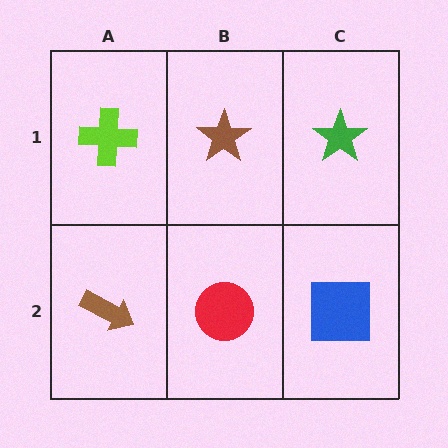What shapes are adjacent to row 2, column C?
A green star (row 1, column C), a red circle (row 2, column B).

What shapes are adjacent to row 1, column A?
A brown arrow (row 2, column A), a brown star (row 1, column B).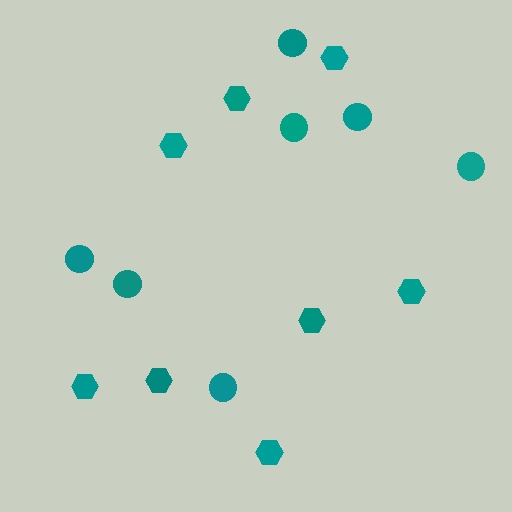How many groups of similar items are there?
There are 2 groups: one group of hexagons (8) and one group of circles (7).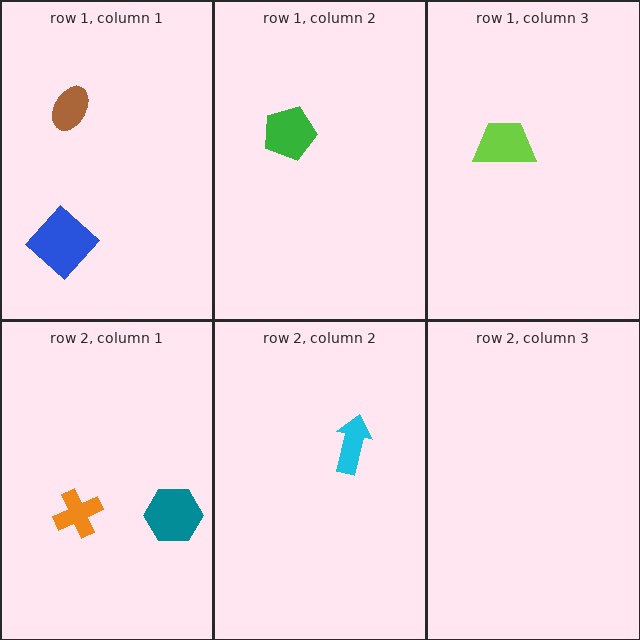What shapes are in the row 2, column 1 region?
The teal hexagon, the orange cross.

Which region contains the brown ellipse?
The row 1, column 1 region.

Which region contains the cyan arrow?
The row 2, column 2 region.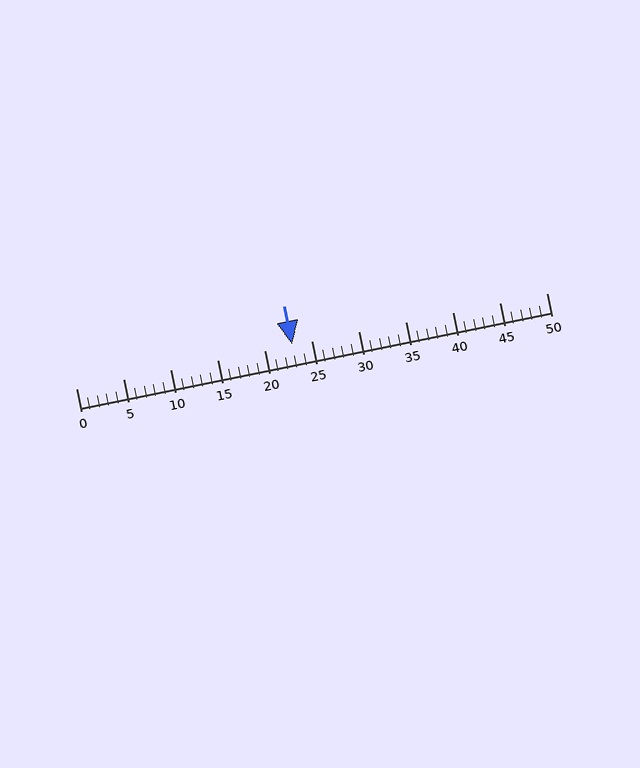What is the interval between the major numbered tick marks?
The major tick marks are spaced 5 units apart.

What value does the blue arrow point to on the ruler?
The blue arrow points to approximately 23.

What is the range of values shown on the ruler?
The ruler shows values from 0 to 50.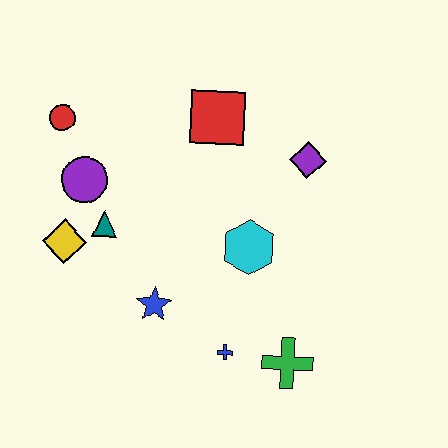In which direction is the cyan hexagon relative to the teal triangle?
The cyan hexagon is to the right of the teal triangle.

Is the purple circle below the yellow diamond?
No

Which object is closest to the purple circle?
The teal triangle is closest to the purple circle.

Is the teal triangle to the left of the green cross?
Yes